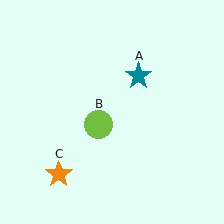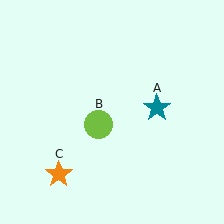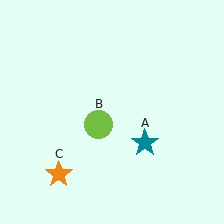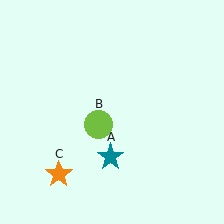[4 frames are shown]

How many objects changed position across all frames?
1 object changed position: teal star (object A).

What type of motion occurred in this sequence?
The teal star (object A) rotated clockwise around the center of the scene.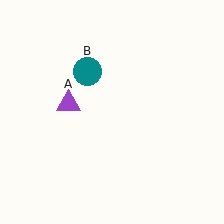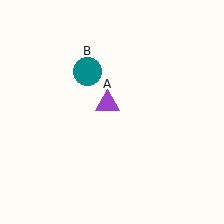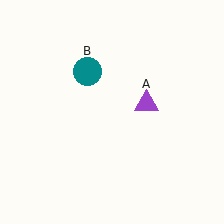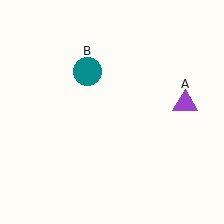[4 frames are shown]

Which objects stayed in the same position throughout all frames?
Teal circle (object B) remained stationary.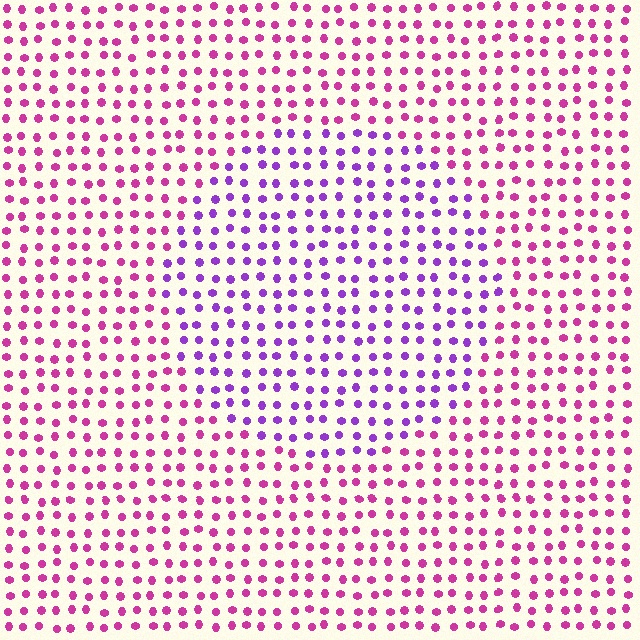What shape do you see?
I see a circle.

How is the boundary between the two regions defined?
The boundary is defined purely by a slight shift in hue (about 40 degrees). Spacing, size, and orientation are identical on both sides.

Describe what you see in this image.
The image is filled with small magenta elements in a uniform arrangement. A circle-shaped region is visible where the elements are tinted to a slightly different hue, forming a subtle color boundary.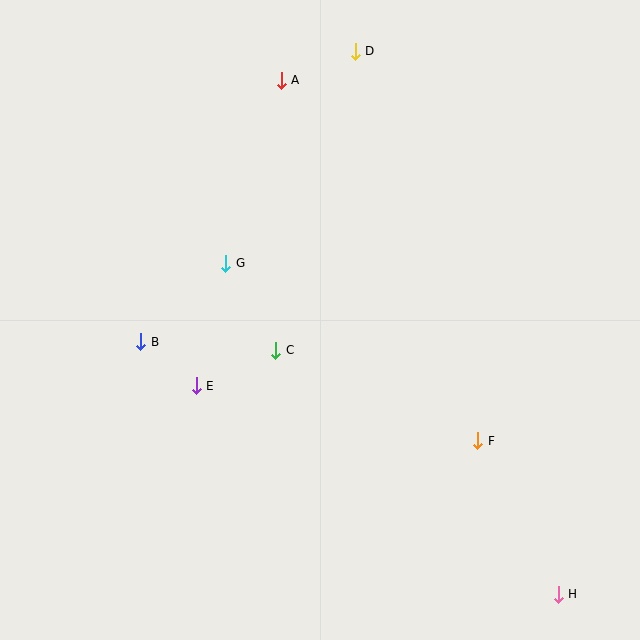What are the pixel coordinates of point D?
Point D is at (355, 51).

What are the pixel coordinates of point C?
Point C is at (276, 350).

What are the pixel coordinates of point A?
Point A is at (281, 80).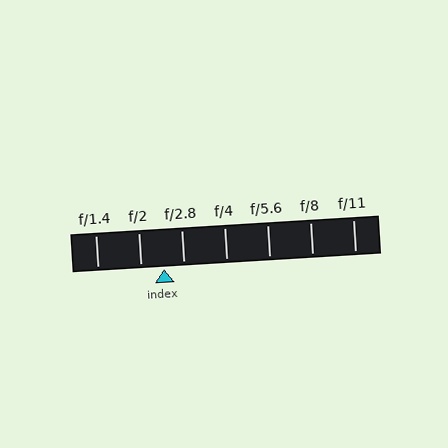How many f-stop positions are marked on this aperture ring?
There are 7 f-stop positions marked.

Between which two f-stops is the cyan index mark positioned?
The index mark is between f/2 and f/2.8.